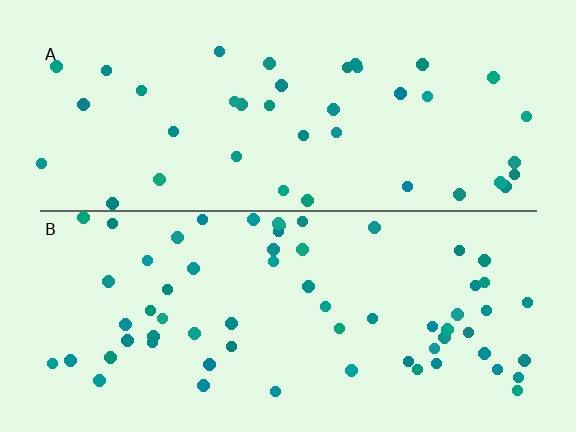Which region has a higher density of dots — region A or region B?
B (the bottom).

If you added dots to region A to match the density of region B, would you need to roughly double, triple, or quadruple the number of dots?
Approximately double.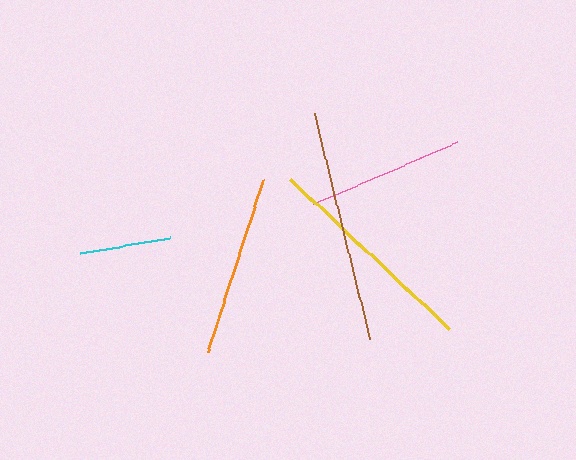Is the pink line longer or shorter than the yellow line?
The yellow line is longer than the pink line.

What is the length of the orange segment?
The orange segment is approximately 181 pixels long.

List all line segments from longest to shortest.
From longest to shortest: brown, yellow, orange, pink, cyan.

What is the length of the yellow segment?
The yellow segment is approximately 218 pixels long.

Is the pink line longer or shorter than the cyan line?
The pink line is longer than the cyan line.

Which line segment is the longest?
The brown line is the longest at approximately 232 pixels.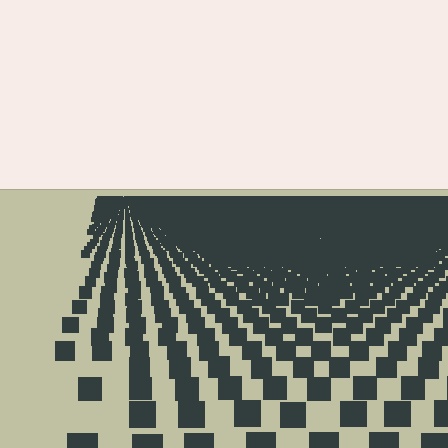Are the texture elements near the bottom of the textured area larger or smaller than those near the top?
Larger. Near the bottom, elements are closer to the viewer and appear at a bigger on-screen size.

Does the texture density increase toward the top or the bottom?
Density increases toward the top.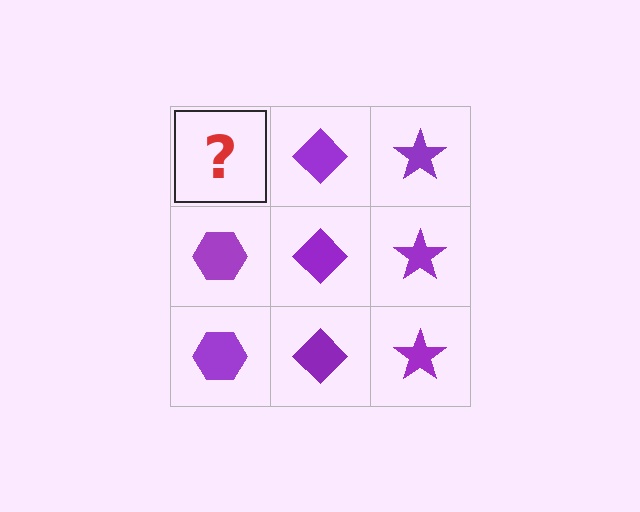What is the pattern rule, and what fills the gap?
The rule is that each column has a consistent shape. The gap should be filled with a purple hexagon.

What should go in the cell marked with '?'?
The missing cell should contain a purple hexagon.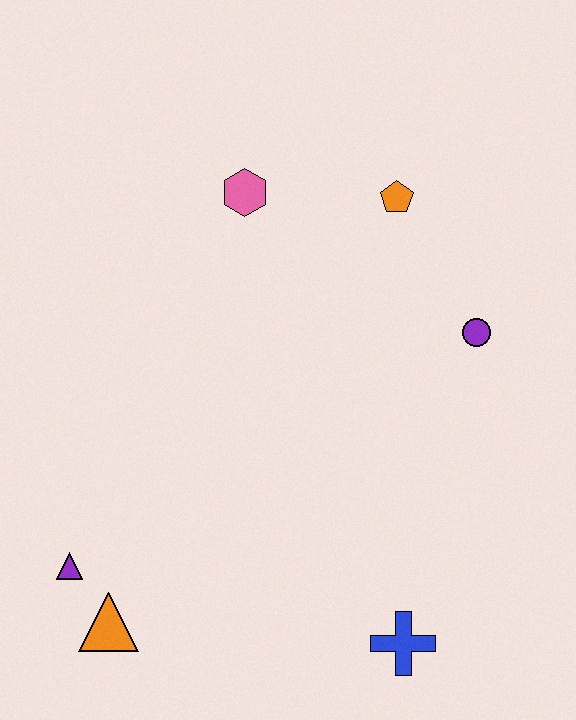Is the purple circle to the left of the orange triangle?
No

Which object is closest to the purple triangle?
The orange triangle is closest to the purple triangle.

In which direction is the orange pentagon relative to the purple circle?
The orange pentagon is above the purple circle.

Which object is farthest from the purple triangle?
The orange pentagon is farthest from the purple triangle.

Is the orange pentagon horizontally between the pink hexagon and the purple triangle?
No